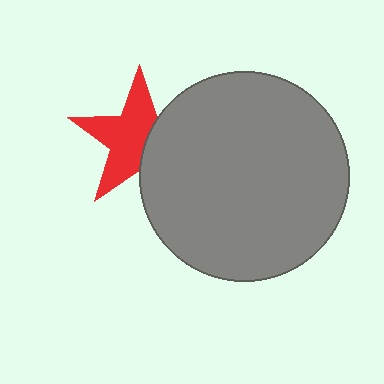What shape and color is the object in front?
The object in front is a gray circle.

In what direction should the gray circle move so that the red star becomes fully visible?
The gray circle should move right. That is the shortest direction to clear the overlap and leave the red star fully visible.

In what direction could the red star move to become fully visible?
The red star could move left. That would shift it out from behind the gray circle entirely.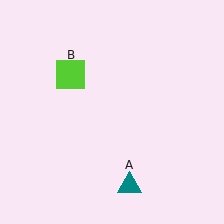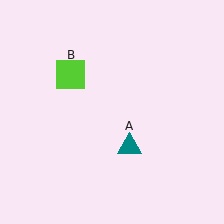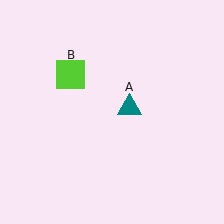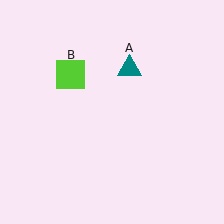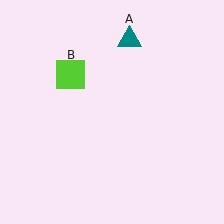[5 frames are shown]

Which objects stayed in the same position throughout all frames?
Lime square (object B) remained stationary.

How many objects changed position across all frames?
1 object changed position: teal triangle (object A).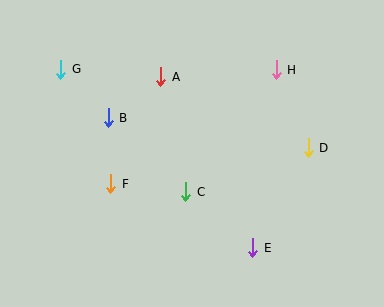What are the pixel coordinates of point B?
Point B is at (108, 118).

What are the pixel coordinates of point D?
Point D is at (308, 148).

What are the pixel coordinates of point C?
Point C is at (186, 192).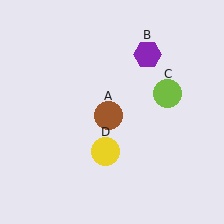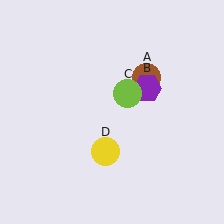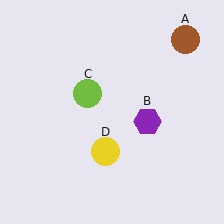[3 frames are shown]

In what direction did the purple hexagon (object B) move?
The purple hexagon (object B) moved down.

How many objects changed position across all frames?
3 objects changed position: brown circle (object A), purple hexagon (object B), lime circle (object C).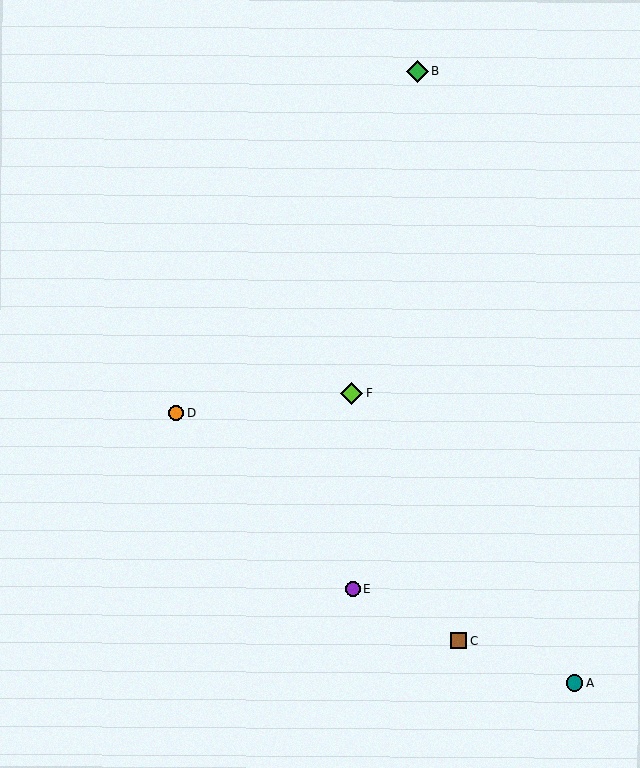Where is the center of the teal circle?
The center of the teal circle is at (575, 683).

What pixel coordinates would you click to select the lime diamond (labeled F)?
Click at (352, 394) to select the lime diamond F.